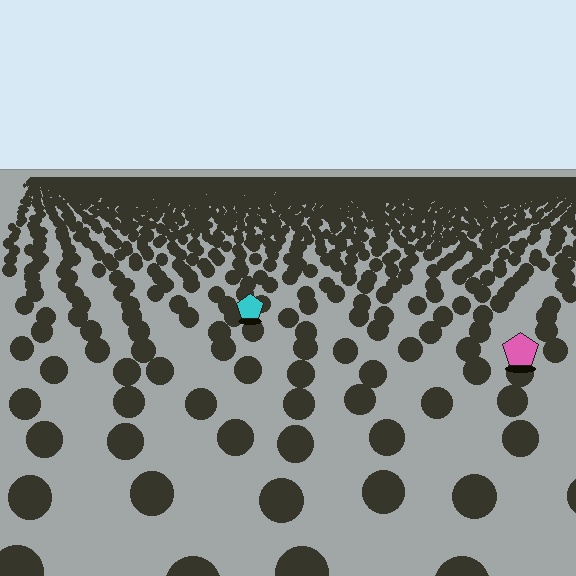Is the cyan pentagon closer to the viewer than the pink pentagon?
No. The pink pentagon is closer — you can tell from the texture gradient: the ground texture is coarser near it.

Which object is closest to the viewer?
The pink pentagon is closest. The texture marks near it are larger and more spread out.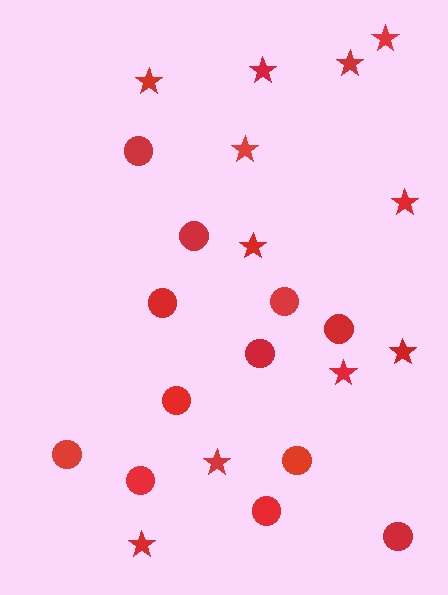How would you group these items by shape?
There are 2 groups: one group of stars (11) and one group of circles (12).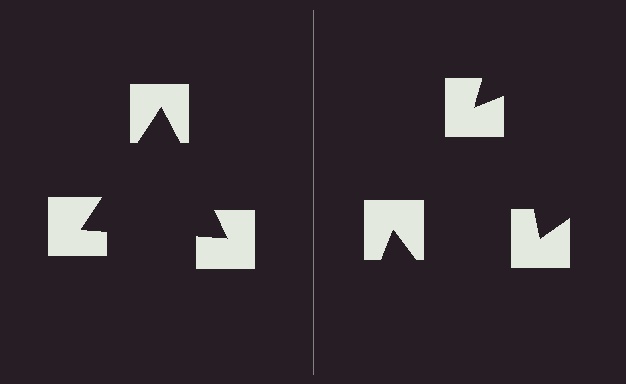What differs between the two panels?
The notched squares are positioned identically on both sides; only the wedge orientations differ. On the left they align to a triangle; on the right they are misaligned.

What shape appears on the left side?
An illusory triangle.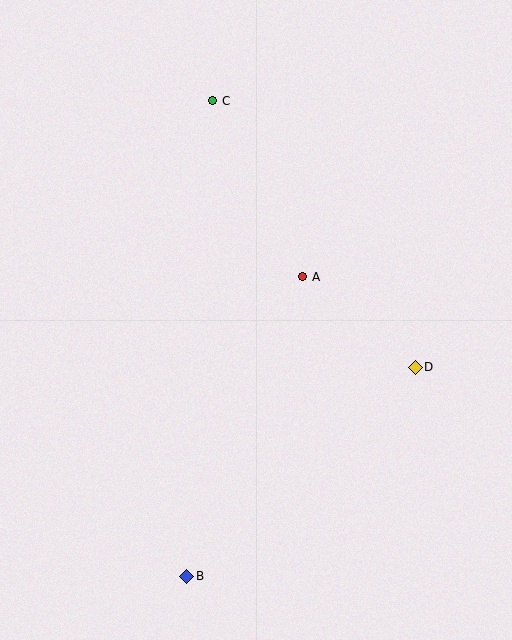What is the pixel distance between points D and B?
The distance between D and B is 310 pixels.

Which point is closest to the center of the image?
Point A at (303, 277) is closest to the center.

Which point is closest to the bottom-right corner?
Point D is closest to the bottom-right corner.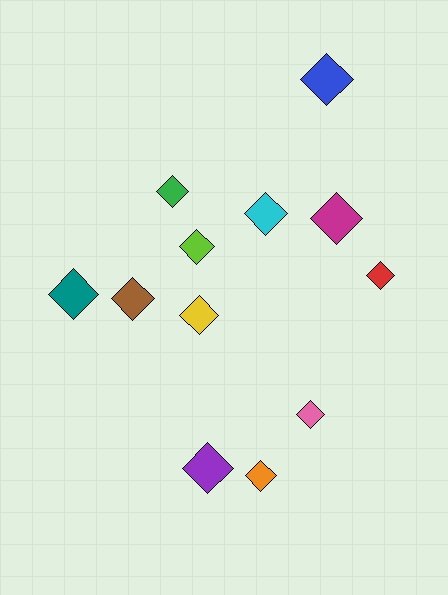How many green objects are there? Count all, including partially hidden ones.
There is 1 green object.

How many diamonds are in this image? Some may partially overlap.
There are 12 diamonds.